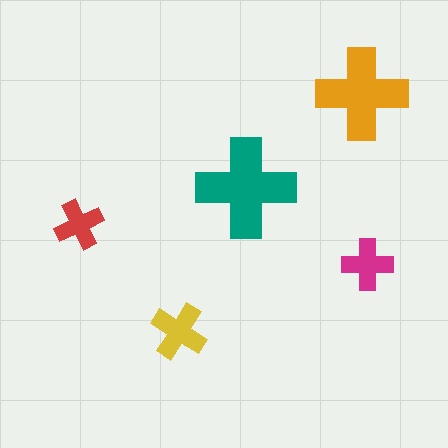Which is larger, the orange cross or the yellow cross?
The orange one.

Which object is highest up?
The orange cross is topmost.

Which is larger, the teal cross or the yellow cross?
The teal one.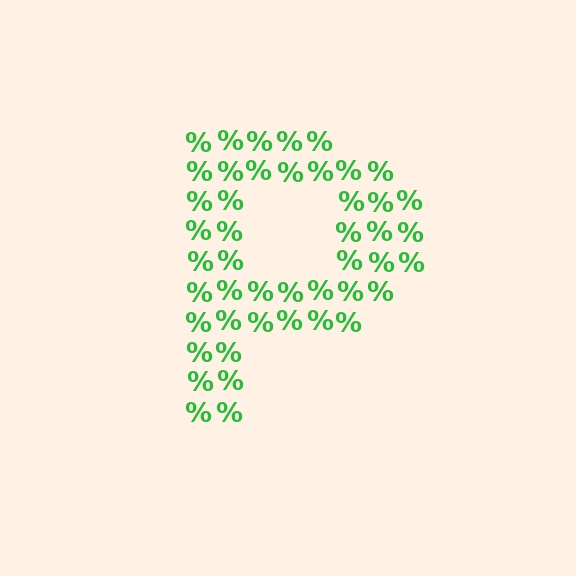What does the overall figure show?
The overall figure shows the letter P.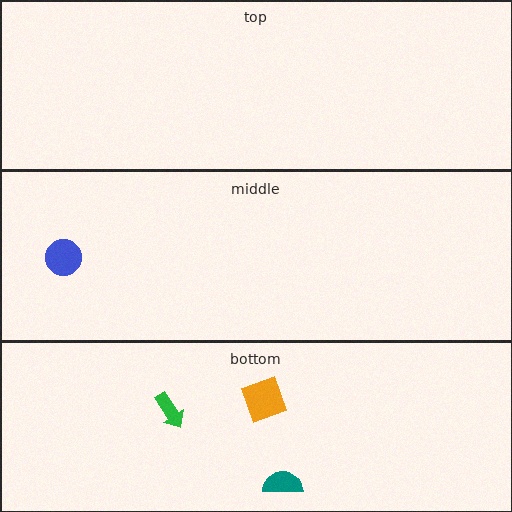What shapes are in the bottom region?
The green arrow, the teal semicircle, the orange square.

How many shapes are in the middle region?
1.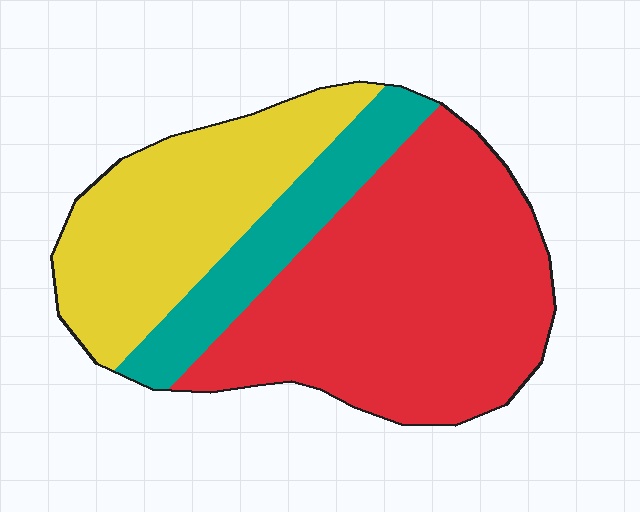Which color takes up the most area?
Red, at roughly 55%.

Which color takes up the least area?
Teal, at roughly 15%.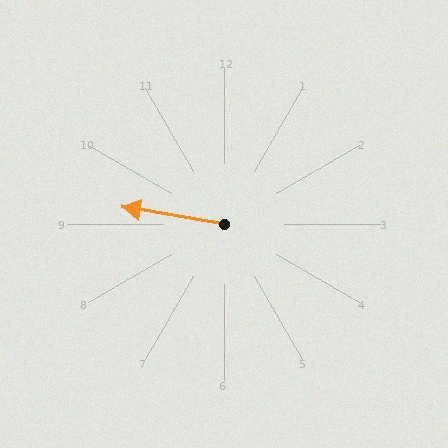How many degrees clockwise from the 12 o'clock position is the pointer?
Approximately 280 degrees.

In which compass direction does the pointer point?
West.